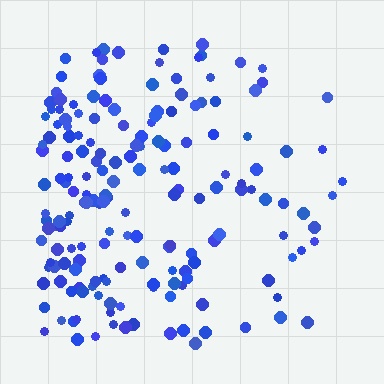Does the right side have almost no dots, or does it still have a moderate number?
Still a moderate number, just noticeably fewer than the left.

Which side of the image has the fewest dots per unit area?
The right.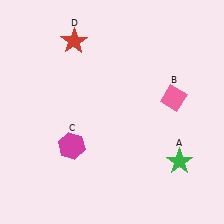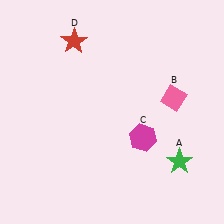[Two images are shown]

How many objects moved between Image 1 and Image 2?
1 object moved between the two images.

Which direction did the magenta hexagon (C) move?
The magenta hexagon (C) moved right.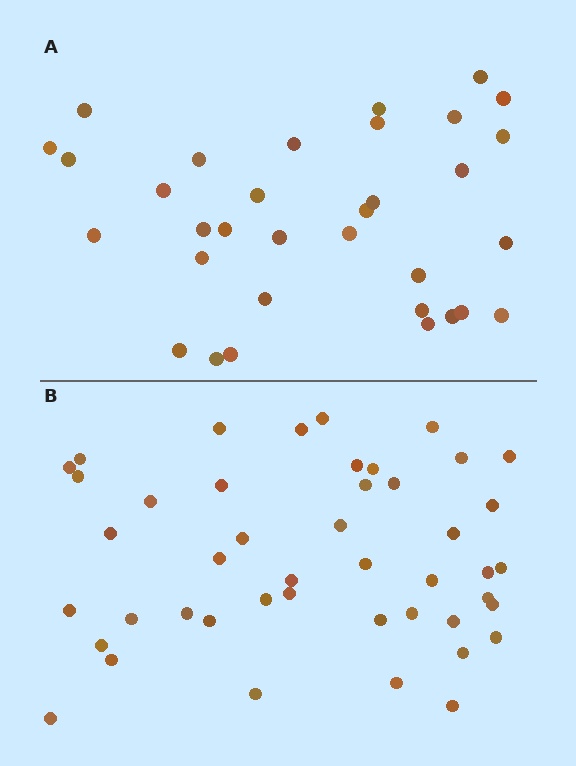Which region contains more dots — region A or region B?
Region B (the bottom region) has more dots.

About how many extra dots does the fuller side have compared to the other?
Region B has roughly 12 or so more dots than region A.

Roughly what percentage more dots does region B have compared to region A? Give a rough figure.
About 35% more.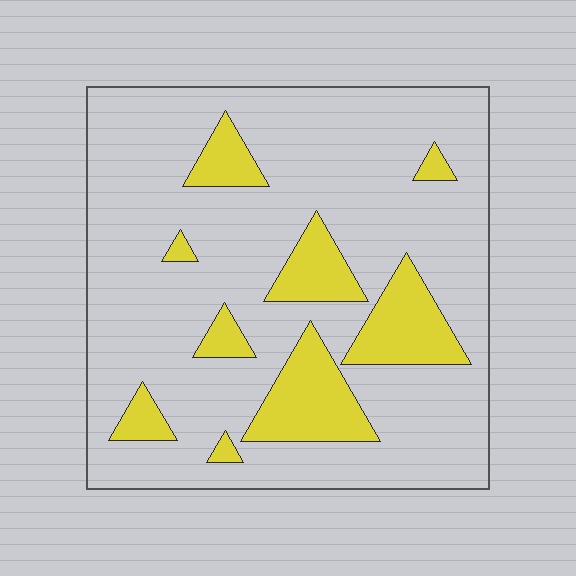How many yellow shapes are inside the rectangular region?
9.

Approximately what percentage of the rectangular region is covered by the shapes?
Approximately 20%.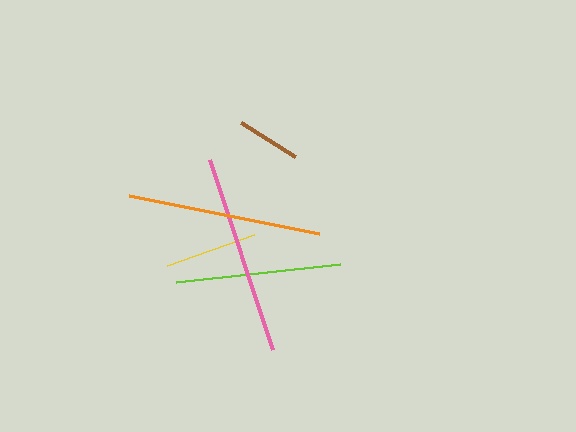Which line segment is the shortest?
The brown line is the shortest at approximately 64 pixels.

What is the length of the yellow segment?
The yellow segment is approximately 92 pixels long.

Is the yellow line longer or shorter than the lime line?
The lime line is longer than the yellow line.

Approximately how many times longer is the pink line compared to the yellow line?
The pink line is approximately 2.2 times the length of the yellow line.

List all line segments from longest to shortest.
From longest to shortest: pink, orange, lime, yellow, brown.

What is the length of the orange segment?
The orange segment is approximately 193 pixels long.